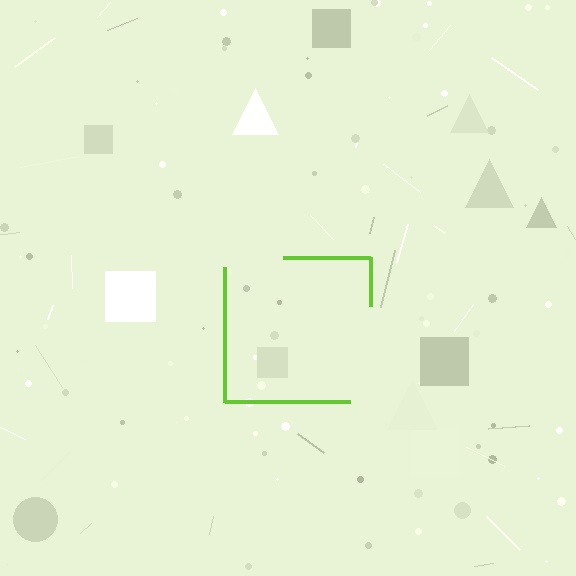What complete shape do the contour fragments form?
The contour fragments form a square.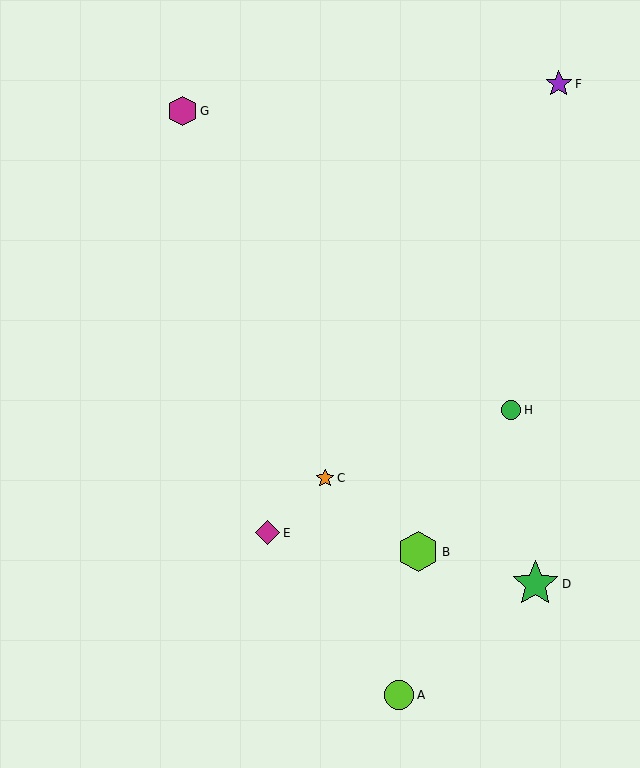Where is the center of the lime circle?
The center of the lime circle is at (399, 695).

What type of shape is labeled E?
Shape E is a magenta diamond.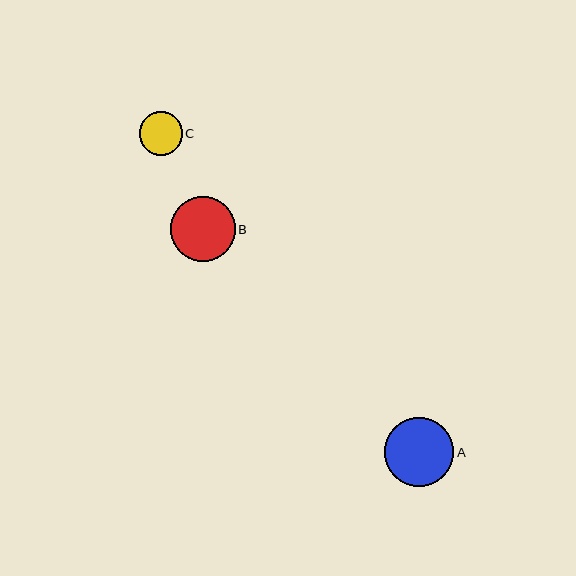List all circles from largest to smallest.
From largest to smallest: A, B, C.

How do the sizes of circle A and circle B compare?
Circle A and circle B are approximately the same size.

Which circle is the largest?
Circle A is the largest with a size of approximately 69 pixels.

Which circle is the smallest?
Circle C is the smallest with a size of approximately 43 pixels.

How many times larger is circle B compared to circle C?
Circle B is approximately 1.5 times the size of circle C.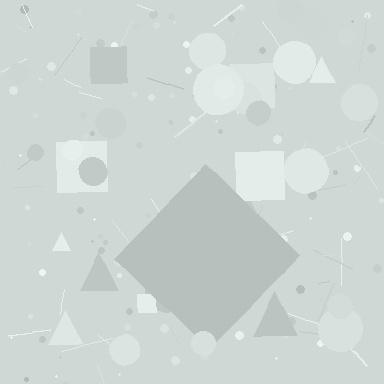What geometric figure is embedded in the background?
A diamond is embedded in the background.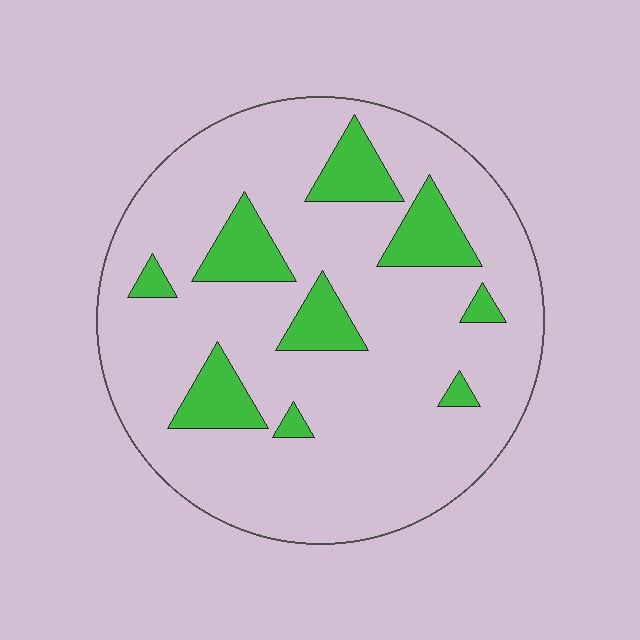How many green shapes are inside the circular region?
9.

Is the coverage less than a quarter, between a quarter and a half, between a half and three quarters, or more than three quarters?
Less than a quarter.